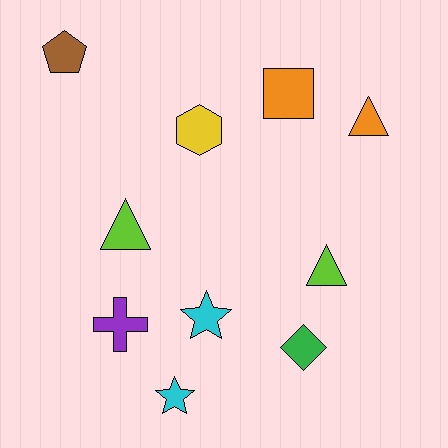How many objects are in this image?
There are 10 objects.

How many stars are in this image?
There are 2 stars.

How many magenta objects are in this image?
There are no magenta objects.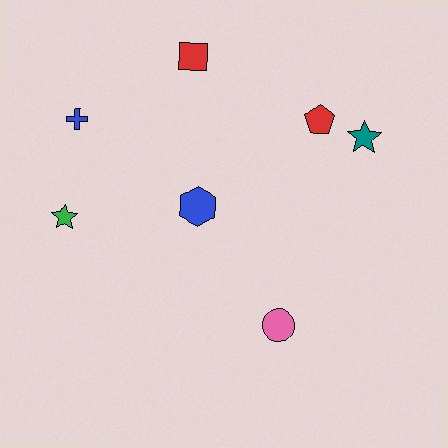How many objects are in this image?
There are 7 objects.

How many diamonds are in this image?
There are no diamonds.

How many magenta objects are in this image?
There are no magenta objects.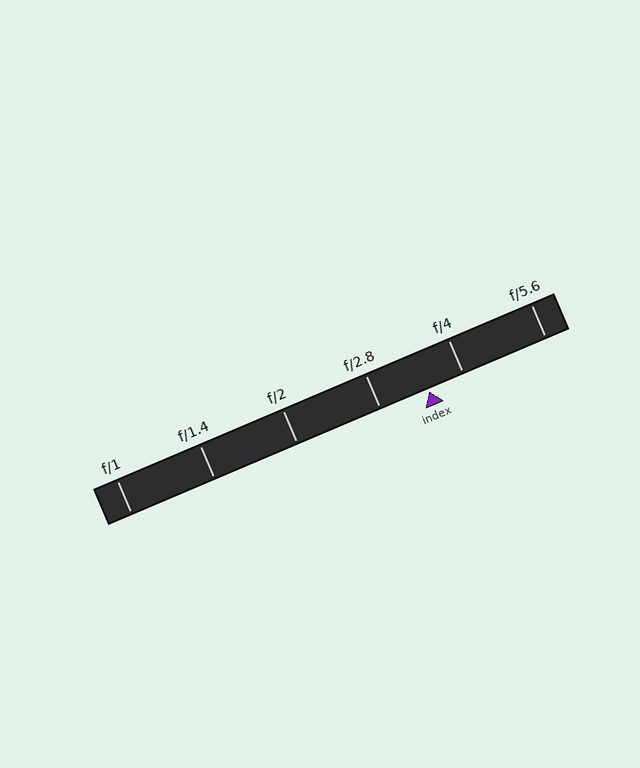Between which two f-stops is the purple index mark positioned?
The index mark is between f/2.8 and f/4.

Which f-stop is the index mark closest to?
The index mark is closest to f/4.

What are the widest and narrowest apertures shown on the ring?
The widest aperture shown is f/1 and the narrowest is f/5.6.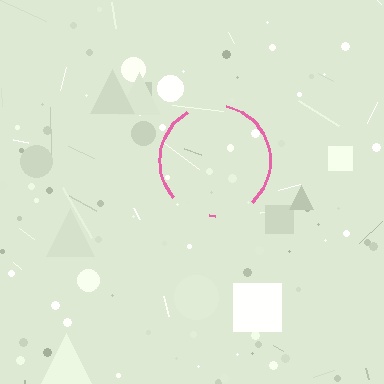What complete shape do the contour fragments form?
The contour fragments form a circle.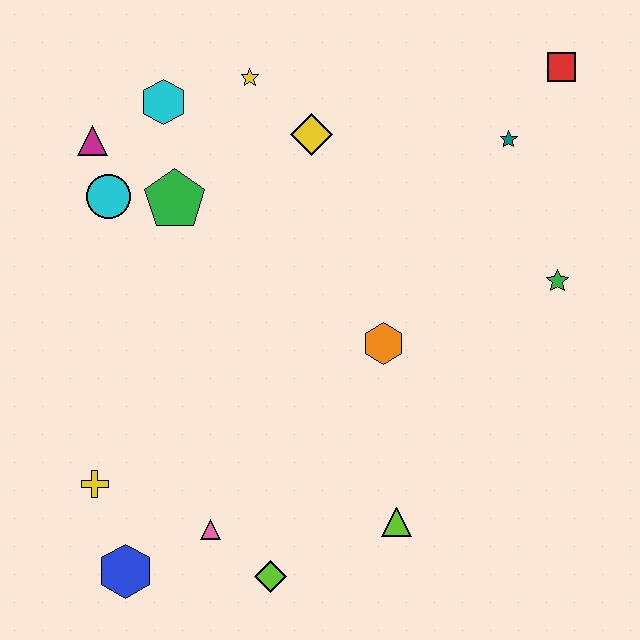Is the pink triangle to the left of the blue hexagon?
No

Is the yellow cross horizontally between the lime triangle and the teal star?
No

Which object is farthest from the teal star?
The blue hexagon is farthest from the teal star.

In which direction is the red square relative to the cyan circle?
The red square is to the right of the cyan circle.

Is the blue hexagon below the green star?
Yes